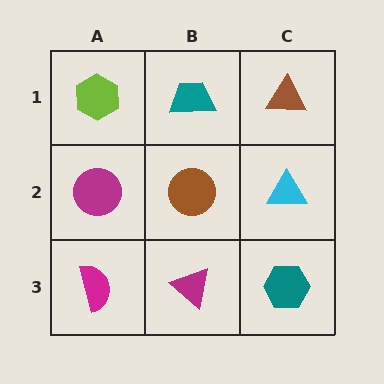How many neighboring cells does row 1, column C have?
2.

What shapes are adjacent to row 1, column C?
A cyan triangle (row 2, column C), a teal trapezoid (row 1, column B).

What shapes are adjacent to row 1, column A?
A magenta circle (row 2, column A), a teal trapezoid (row 1, column B).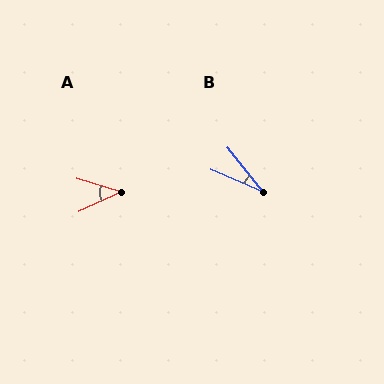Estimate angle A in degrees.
Approximately 41 degrees.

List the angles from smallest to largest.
B (29°), A (41°).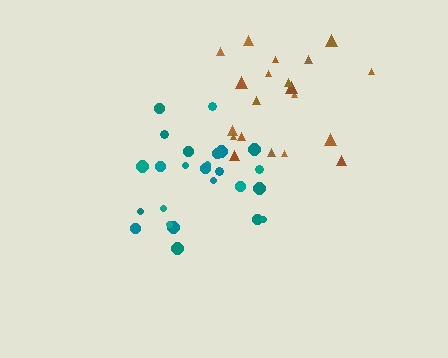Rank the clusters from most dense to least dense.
teal, brown.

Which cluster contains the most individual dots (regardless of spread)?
Teal (25).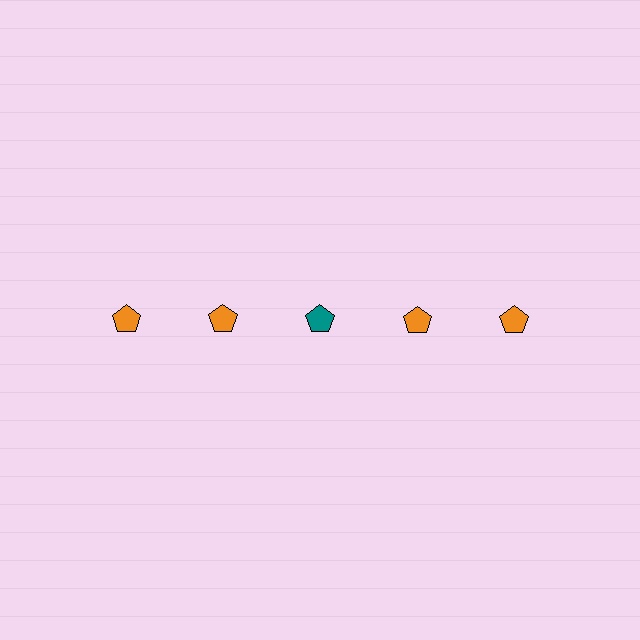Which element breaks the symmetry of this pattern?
The teal pentagon in the top row, center column breaks the symmetry. All other shapes are orange pentagons.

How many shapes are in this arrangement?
There are 5 shapes arranged in a grid pattern.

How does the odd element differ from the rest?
It has a different color: teal instead of orange.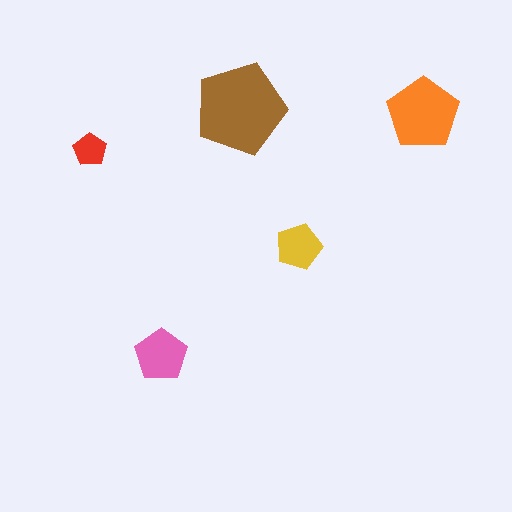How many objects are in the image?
There are 5 objects in the image.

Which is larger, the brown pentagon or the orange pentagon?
The brown one.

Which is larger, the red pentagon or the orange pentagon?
The orange one.